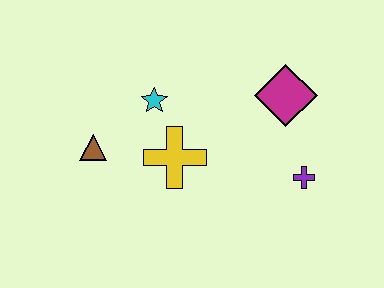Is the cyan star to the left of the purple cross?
Yes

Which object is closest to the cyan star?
The yellow cross is closest to the cyan star.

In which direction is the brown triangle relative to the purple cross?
The brown triangle is to the left of the purple cross.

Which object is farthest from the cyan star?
The purple cross is farthest from the cyan star.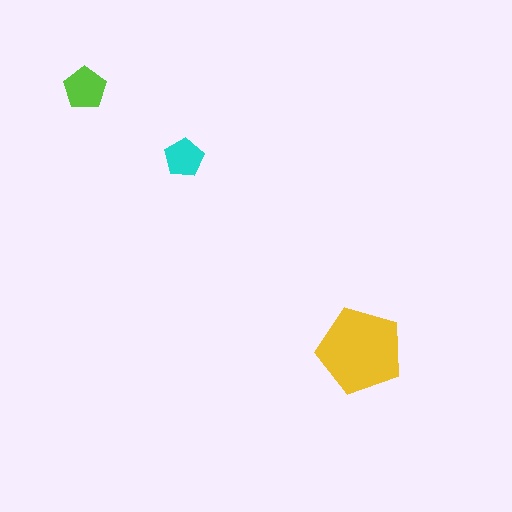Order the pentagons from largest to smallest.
the yellow one, the lime one, the cyan one.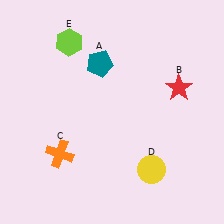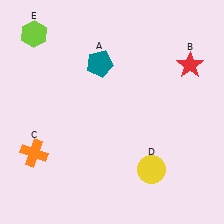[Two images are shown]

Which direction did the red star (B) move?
The red star (B) moved up.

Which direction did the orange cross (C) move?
The orange cross (C) moved left.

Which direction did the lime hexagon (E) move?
The lime hexagon (E) moved left.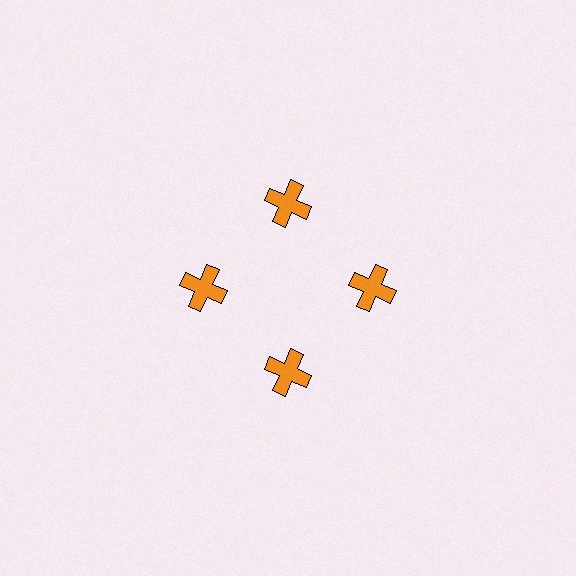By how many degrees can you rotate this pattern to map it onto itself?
The pattern maps onto itself every 90 degrees of rotation.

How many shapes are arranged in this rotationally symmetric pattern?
There are 4 shapes, arranged in 4 groups of 1.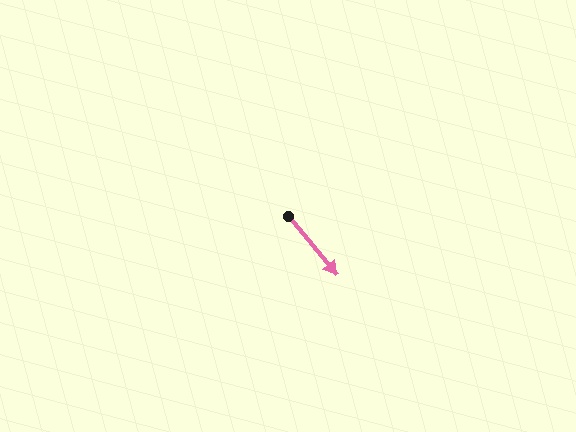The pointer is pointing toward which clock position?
Roughly 5 o'clock.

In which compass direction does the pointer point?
Southeast.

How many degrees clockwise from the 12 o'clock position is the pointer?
Approximately 140 degrees.